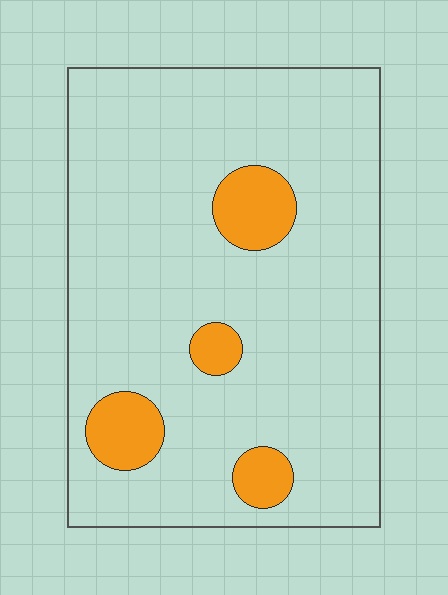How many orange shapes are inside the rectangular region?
4.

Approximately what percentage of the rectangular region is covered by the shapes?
Approximately 10%.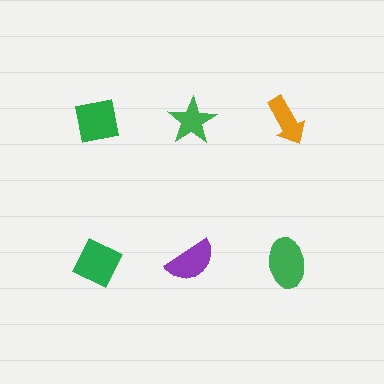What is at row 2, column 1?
A green diamond.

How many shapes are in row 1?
3 shapes.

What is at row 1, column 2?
A green star.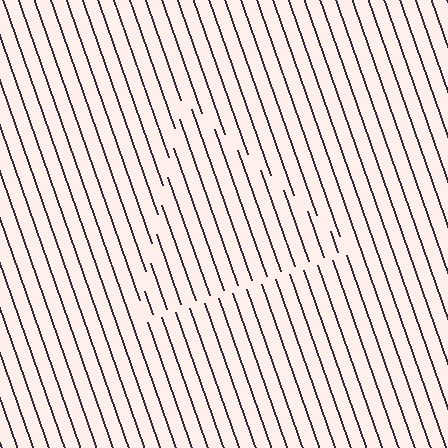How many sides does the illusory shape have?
3 sides — the line-ends trace a triangle.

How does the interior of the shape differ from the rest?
The interior of the shape contains the same grating, shifted by half a period — the contour is defined by the phase discontinuity where line-ends from the inner and outer gratings abut.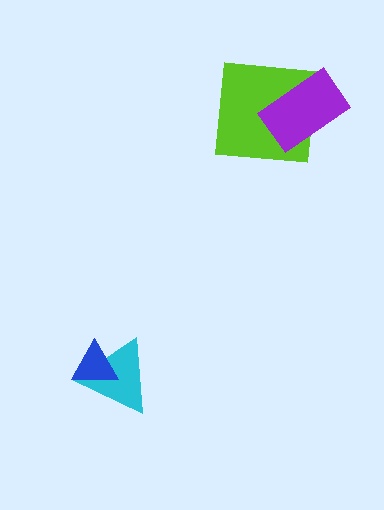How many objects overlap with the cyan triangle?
1 object overlaps with the cyan triangle.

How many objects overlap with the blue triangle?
1 object overlaps with the blue triangle.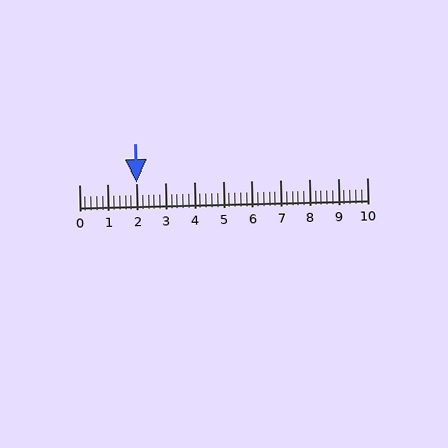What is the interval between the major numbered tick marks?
The major tick marks are spaced 1 units apart.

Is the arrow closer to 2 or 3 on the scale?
The arrow is closer to 2.